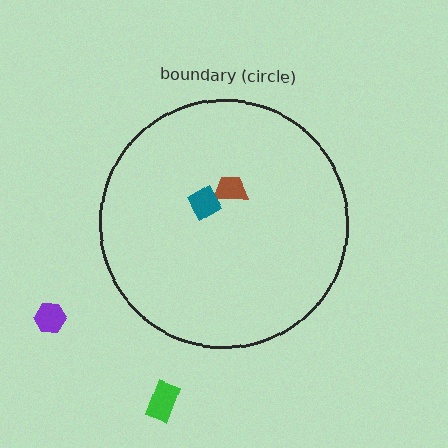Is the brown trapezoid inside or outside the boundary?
Inside.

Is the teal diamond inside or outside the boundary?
Inside.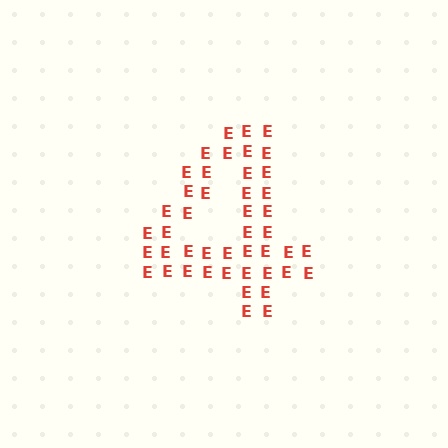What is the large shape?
The large shape is the digit 4.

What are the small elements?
The small elements are letter E's.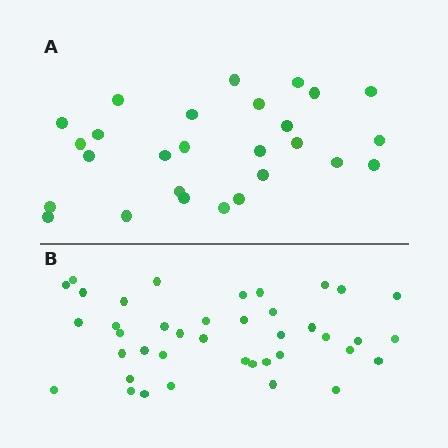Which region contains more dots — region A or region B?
Region B (the bottom region) has more dots.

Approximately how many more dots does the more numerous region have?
Region B has approximately 15 more dots than region A.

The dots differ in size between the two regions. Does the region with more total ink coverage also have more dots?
No. Region A has more total ink coverage because its dots are larger, but region B actually contains more individual dots. Total area can be misleading — the number of items is what matters here.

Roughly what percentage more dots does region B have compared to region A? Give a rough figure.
About 50% more.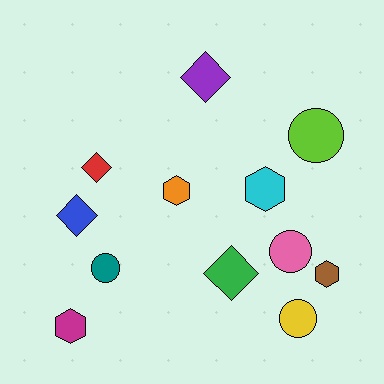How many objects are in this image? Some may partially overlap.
There are 12 objects.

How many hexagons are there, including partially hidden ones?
There are 4 hexagons.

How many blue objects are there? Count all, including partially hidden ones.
There is 1 blue object.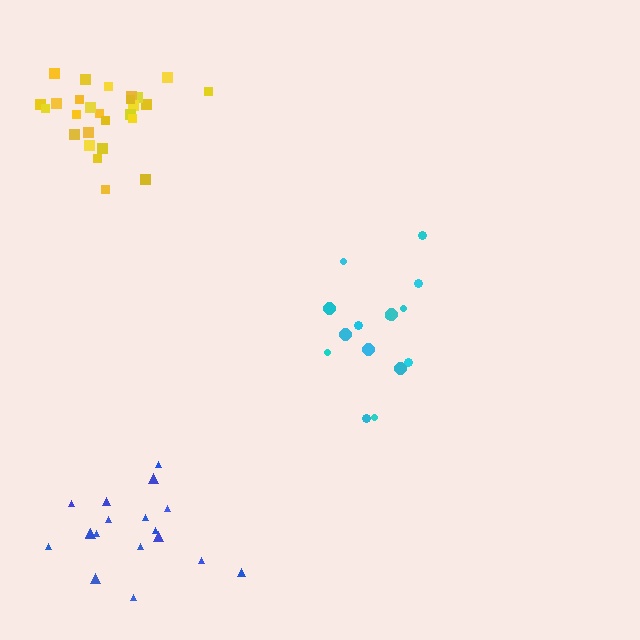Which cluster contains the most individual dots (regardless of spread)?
Yellow (27).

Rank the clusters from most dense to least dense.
yellow, blue, cyan.